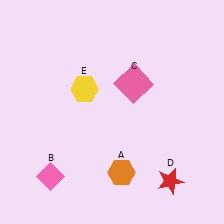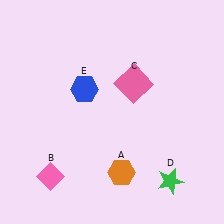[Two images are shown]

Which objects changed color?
D changed from red to green. E changed from yellow to blue.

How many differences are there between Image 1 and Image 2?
There are 2 differences between the two images.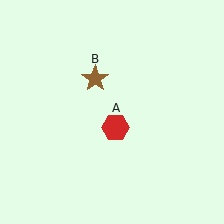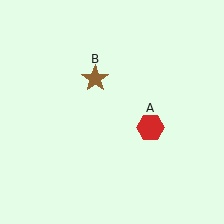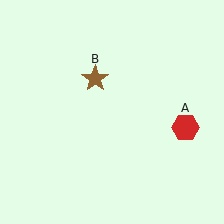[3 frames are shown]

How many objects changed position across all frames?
1 object changed position: red hexagon (object A).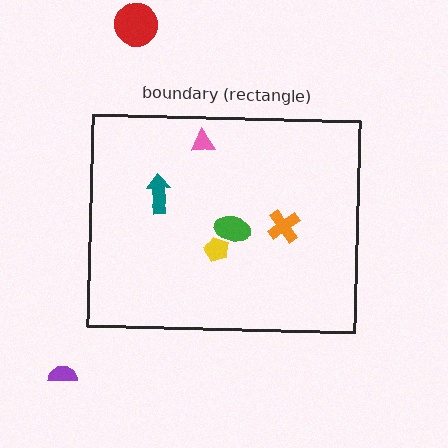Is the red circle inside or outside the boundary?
Outside.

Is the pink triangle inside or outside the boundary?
Inside.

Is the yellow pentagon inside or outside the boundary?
Inside.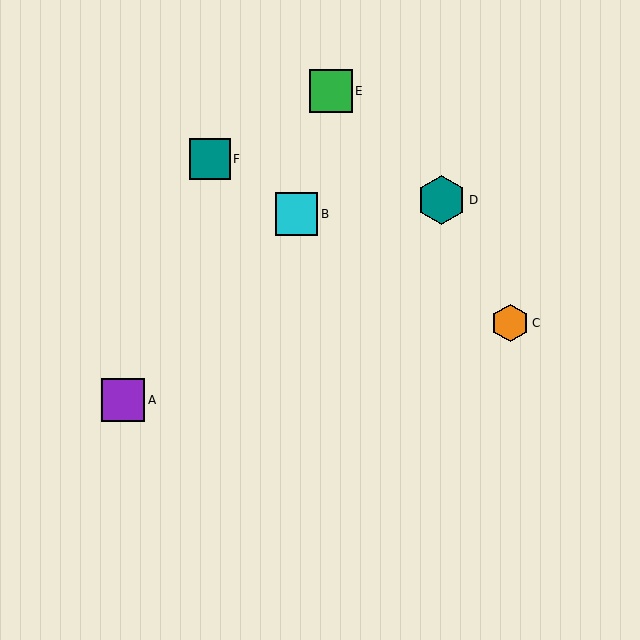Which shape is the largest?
The teal hexagon (labeled D) is the largest.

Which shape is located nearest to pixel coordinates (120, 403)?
The purple square (labeled A) at (123, 400) is nearest to that location.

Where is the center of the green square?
The center of the green square is at (331, 91).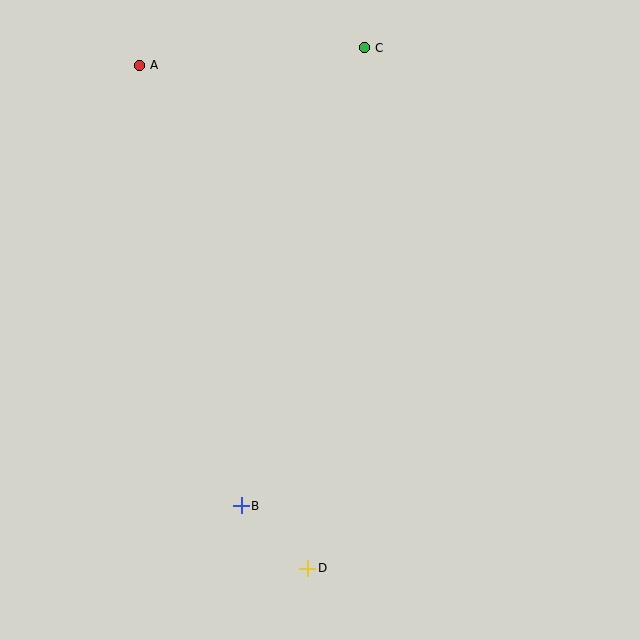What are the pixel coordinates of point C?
Point C is at (365, 48).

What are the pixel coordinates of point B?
Point B is at (241, 506).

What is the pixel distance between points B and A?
The distance between B and A is 452 pixels.